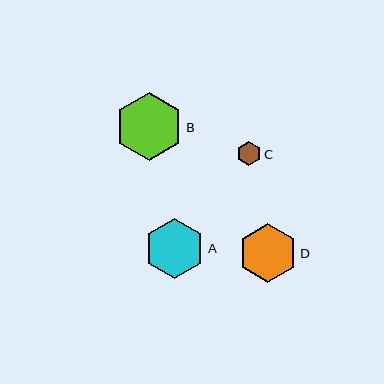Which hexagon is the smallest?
Hexagon C is the smallest with a size of approximately 24 pixels.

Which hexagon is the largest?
Hexagon B is the largest with a size of approximately 68 pixels.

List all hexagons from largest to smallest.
From largest to smallest: B, A, D, C.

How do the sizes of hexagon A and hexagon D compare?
Hexagon A and hexagon D are approximately the same size.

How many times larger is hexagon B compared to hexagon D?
Hexagon B is approximately 1.1 times the size of hexagon D.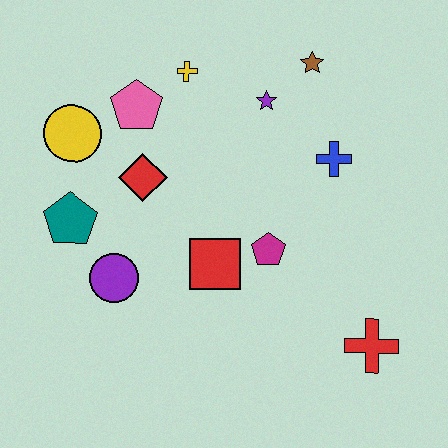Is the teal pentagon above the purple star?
No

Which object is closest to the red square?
The magenta pentagon is closest to the red square.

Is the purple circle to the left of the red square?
Yes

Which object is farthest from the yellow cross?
The red cross is farthest from the yellow cross.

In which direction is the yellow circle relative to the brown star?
The yellow circle is to the left of the brown star.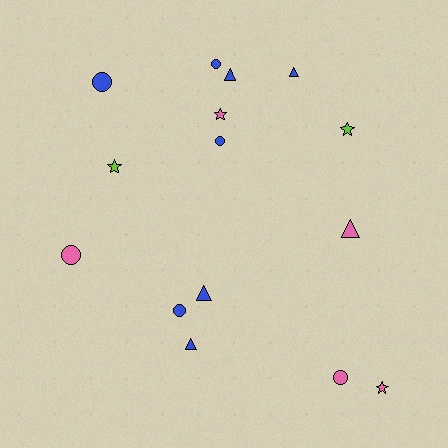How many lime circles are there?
There are no lime circles.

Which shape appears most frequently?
Circle, with 6 objects.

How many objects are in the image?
There are 15 objects.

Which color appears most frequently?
Blue, with 8 objects.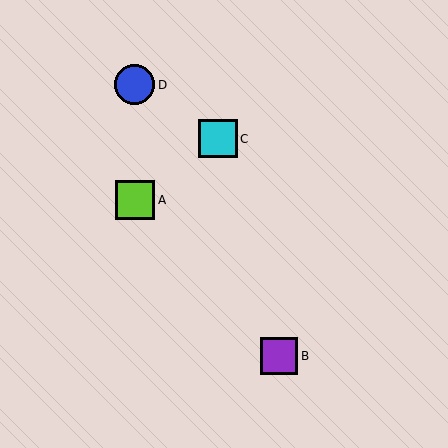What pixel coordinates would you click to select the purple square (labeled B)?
Click at (279, 356) to select the purple square B.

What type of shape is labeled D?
Shape D is a blue circle.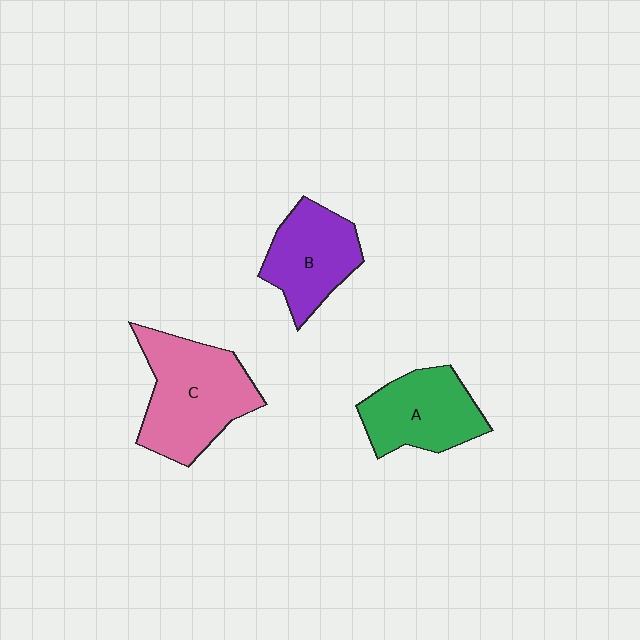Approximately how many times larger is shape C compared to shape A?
Approximately 1.3 times.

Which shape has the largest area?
Shape C (pink).